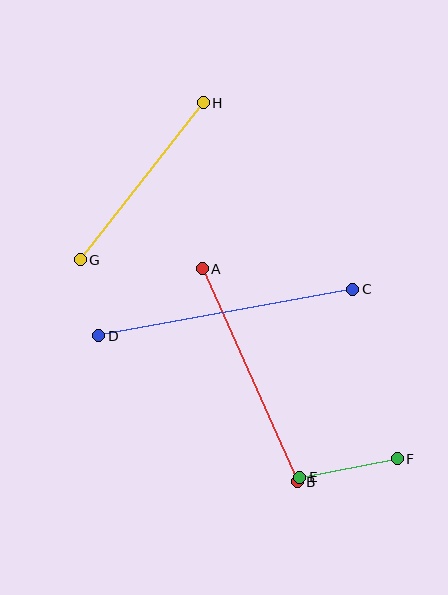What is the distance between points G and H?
The distance is approximately 199 pixels.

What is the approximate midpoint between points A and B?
The midpoint is at approximately (250, 375) pixels.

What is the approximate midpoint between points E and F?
The midpoint is at approximately (349, 468) pixels.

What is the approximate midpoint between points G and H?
The midpoint is at approximately (142, 181) pixels.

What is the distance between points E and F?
The distance is approximately 100 pixels.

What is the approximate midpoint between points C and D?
The midpoint is at approximately (226, 312) pixels.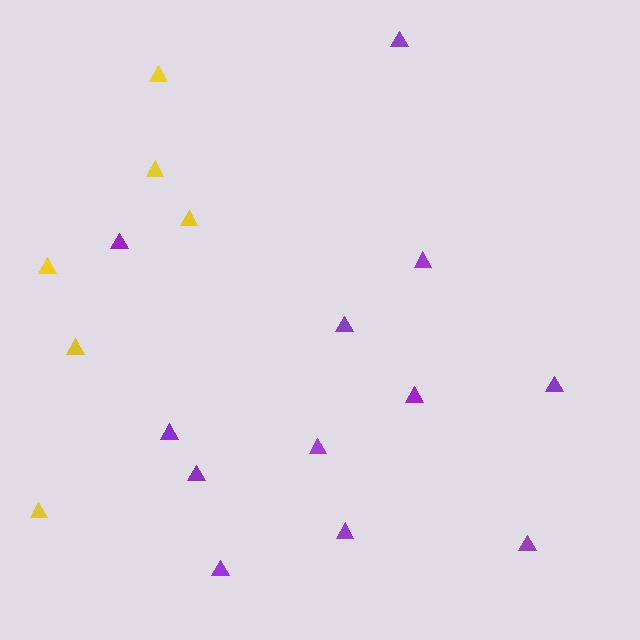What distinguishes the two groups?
There are 2 groups: one group of purple triangles (12) and one group of yellow triangles (6).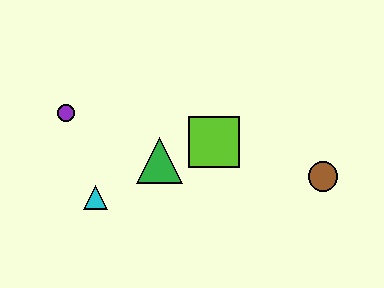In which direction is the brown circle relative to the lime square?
The brown circle is to the right of the lime square.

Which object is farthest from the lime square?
The purple circle is farthest from the lime square.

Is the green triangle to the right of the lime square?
No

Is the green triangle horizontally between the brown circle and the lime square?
No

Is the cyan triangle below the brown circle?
Yes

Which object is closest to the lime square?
The green triangle is closest to the lime square.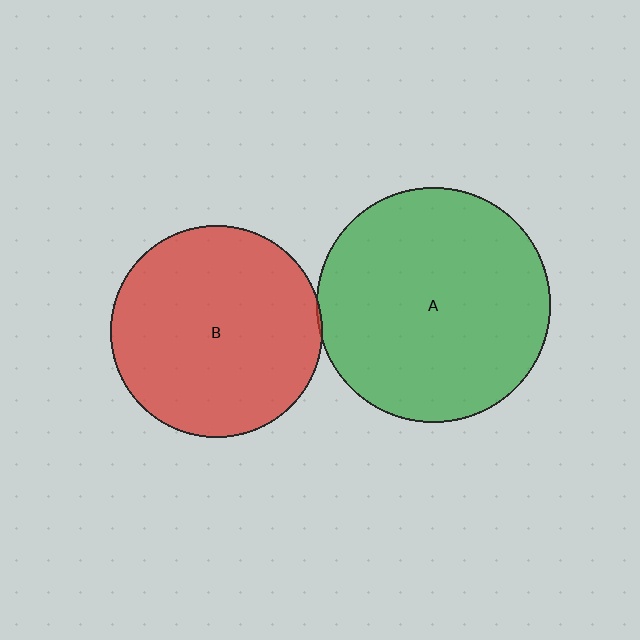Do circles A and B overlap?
Yes.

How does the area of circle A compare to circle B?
Approximately 1.2 times.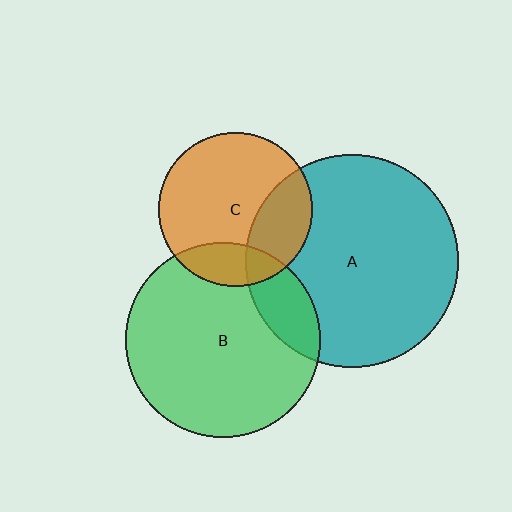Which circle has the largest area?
Circle A (teal).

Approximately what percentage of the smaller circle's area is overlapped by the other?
Approximately 25%.